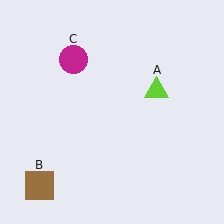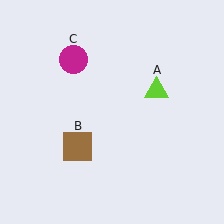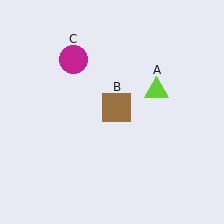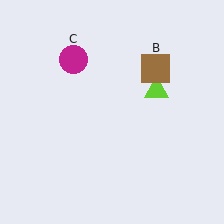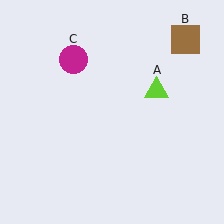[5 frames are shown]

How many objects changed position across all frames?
1 object changed position: brown square (object B).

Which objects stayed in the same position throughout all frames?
Lime triangle (object A) and magenta circle (object C) remained stationary.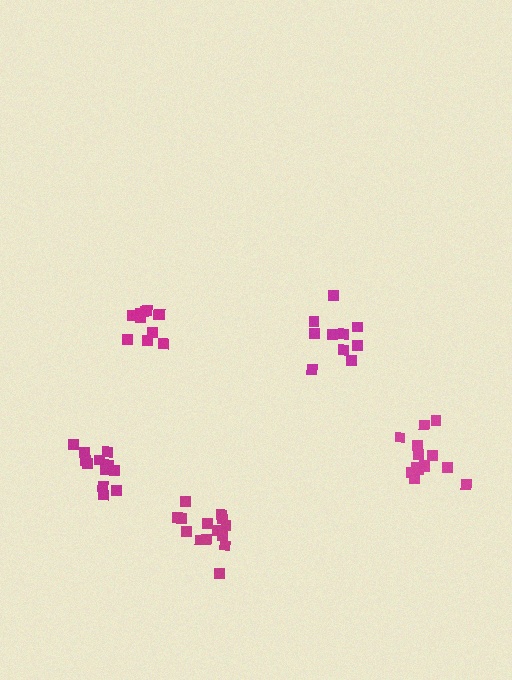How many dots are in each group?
Group 1: 14 dots, Group 2: 14 dots, Group 3: 11 dots, Group 4: 13 dots, Group 5: 10 dots (62 total).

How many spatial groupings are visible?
There are 5 spatial groupings.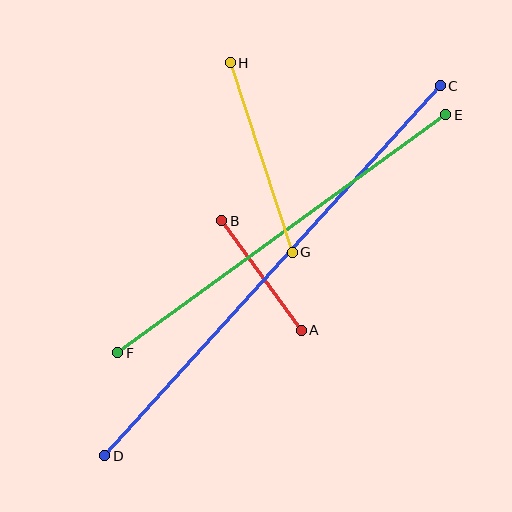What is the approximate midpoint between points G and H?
The midpoint is at approximately (261, 158) pixels.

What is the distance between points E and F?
The distance is approximately 405 pixels.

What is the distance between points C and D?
The distance is approximately 500 pixels.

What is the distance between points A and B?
The distance is approximately 136 pixels.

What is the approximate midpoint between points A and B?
The midpoint is at approximately (261, 275) pixels.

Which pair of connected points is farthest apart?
Points C and D are farthest apart.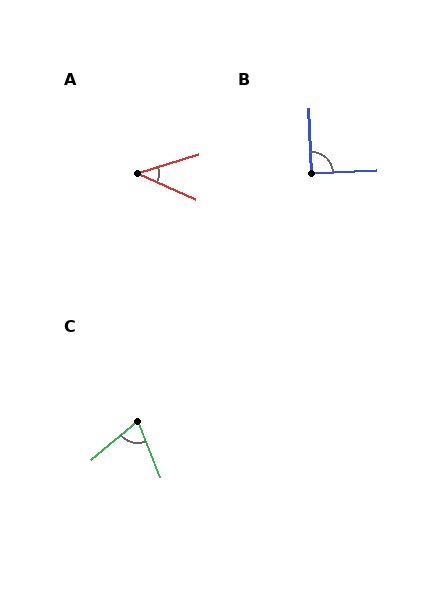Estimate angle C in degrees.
Approximately 72 degrees.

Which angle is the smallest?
A, at approximately 40 degrees.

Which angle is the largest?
B, at approximately 90 degrees.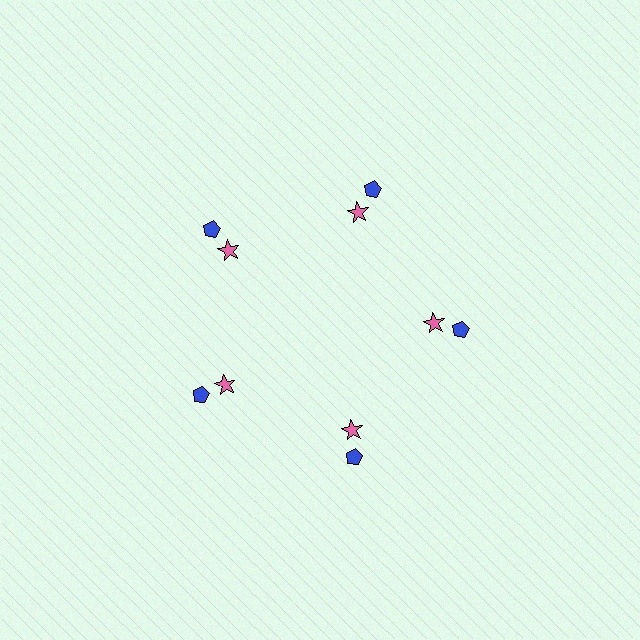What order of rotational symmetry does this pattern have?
This pattern has 5-fold rotational symmetry.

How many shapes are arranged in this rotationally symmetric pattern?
There are 10 shapes, arranged in 5 groups of 2.